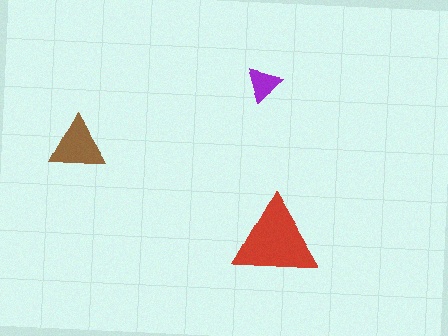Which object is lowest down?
The red triangle is bottommost.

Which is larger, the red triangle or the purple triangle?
The red one.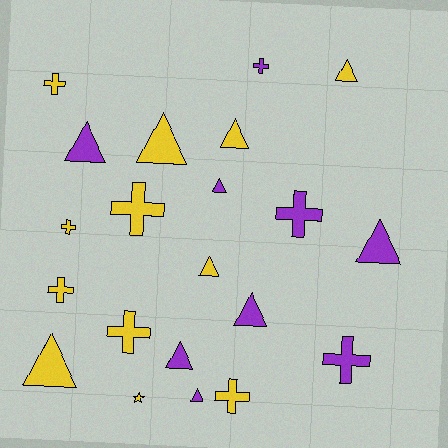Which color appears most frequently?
Yellow, with 12 objects.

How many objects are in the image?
There are 21 objects.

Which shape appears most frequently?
Triangle, with 11 objects.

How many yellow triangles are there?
There are 5 yellow triangles.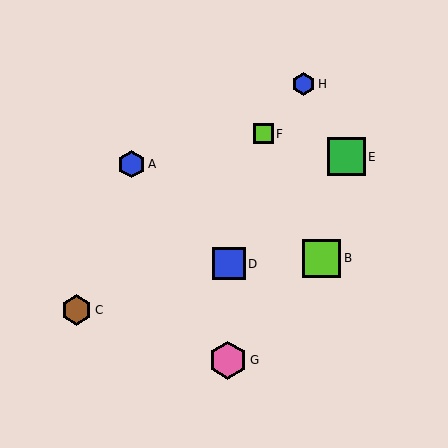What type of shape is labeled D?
Shape D is a blue square.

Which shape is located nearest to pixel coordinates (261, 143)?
The lime square (labeled F) at (263, 134) is nearest to that location.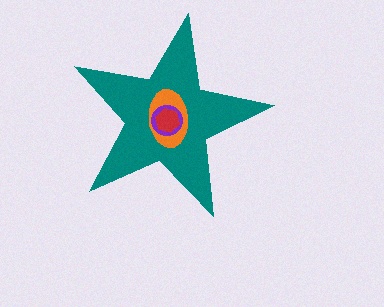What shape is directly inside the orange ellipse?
The purple circle.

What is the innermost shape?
The red hexagon.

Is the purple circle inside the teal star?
Yes.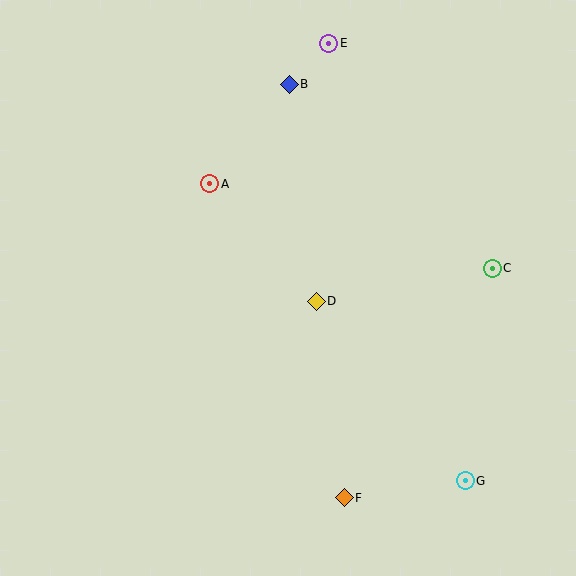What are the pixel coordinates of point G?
Point G is at (465, 481).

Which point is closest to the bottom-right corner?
Point G is closest to the bottom-right corner.